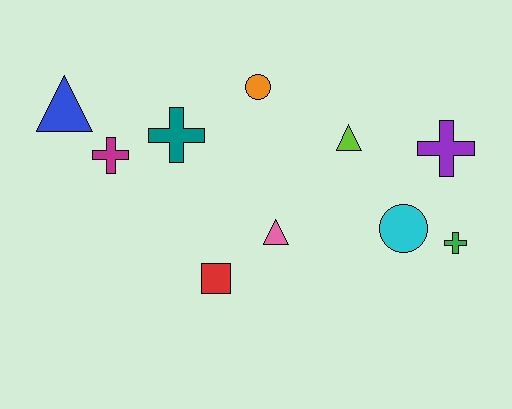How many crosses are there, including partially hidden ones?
There are 4 crosses.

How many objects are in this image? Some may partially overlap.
There are 10 objects.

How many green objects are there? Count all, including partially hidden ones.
There is 1 green object.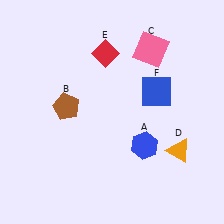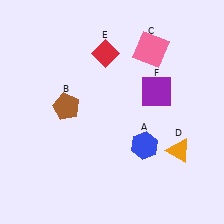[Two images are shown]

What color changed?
The square (F) changed from blue in Image 1 to purple in Image 2.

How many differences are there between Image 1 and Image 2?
There is 1 difference between the two images.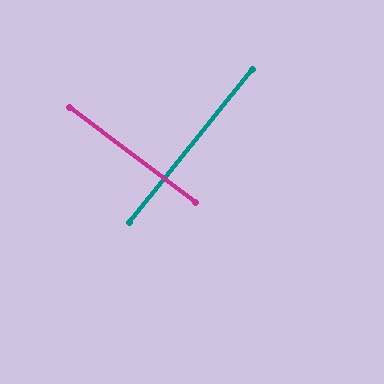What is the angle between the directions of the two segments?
Approximately 88 degrees.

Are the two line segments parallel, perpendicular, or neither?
Perpendicular — they meet at approximately 88°.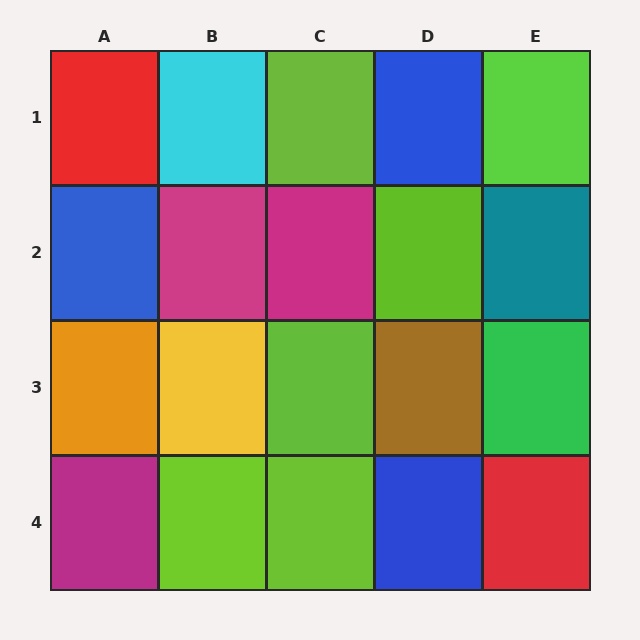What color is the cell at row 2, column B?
Magenta.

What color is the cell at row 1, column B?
Cyan.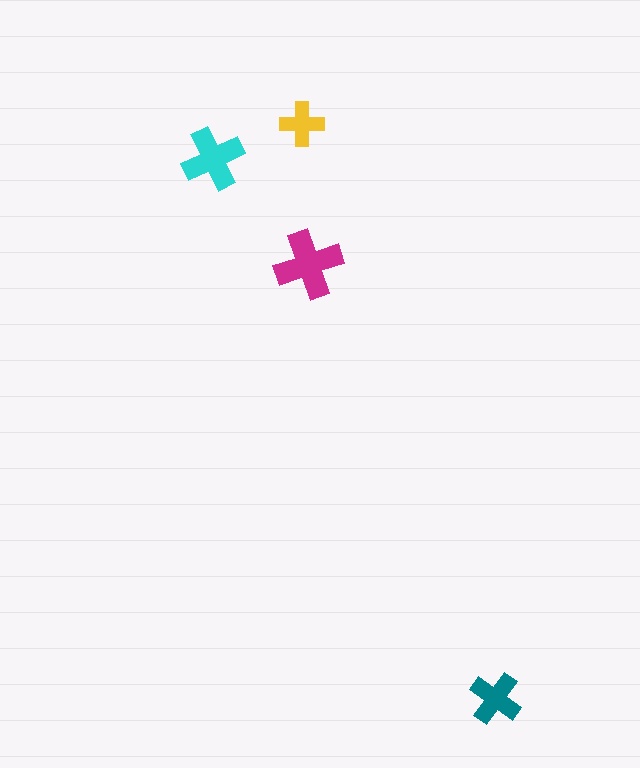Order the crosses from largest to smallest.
the magenta one, the cyan one, the teal one, the yellow one.